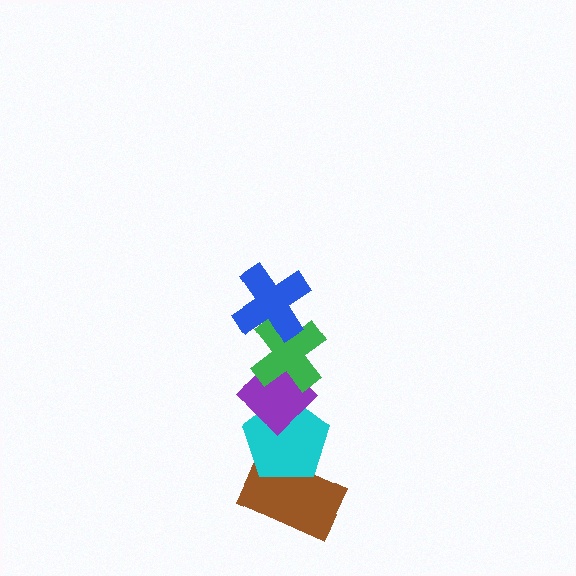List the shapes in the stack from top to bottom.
From top to bottom: the blue cross, the green cross, the purple diamond, the cyan pentagon, the brown rectangle.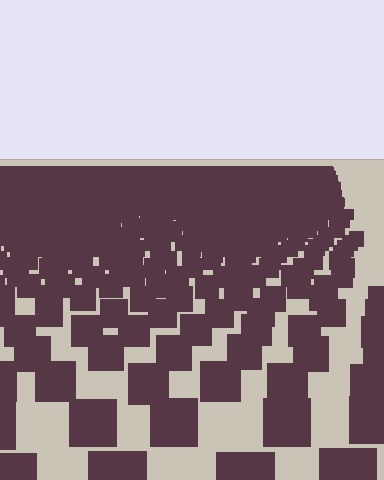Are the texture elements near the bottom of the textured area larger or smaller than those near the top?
Larger. Near the bottom, elements are closer to the viewer and appear at a bigger on-screen size.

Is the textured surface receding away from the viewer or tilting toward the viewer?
The surface is receding away from the viewer. Texture elements get smaller and denser toward the top.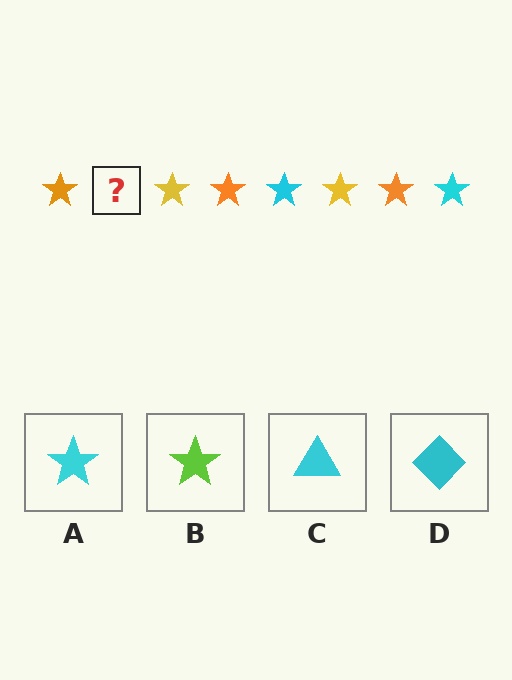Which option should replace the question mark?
Option A.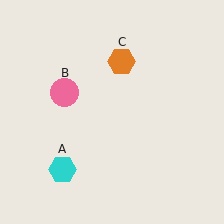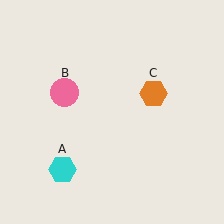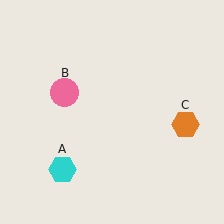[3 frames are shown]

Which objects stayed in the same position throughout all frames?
Cyan hexagon (object A) and pink circle (object B) remained stationary.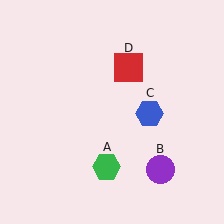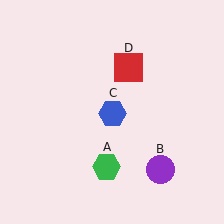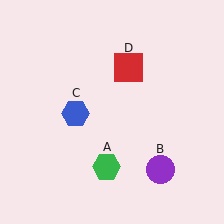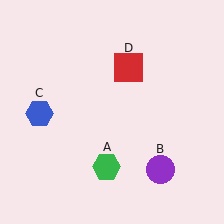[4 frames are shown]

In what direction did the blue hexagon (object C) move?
The blue hexagon (object C) moved left.